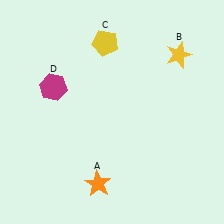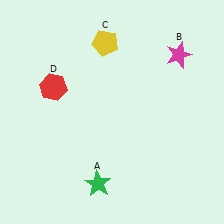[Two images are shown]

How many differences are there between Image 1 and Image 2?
There are 3 differences between the two images.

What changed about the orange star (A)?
In Image 1, A is orange. In Image 2, it changed to green.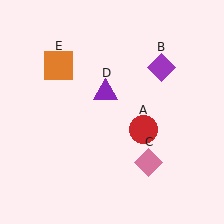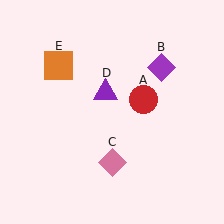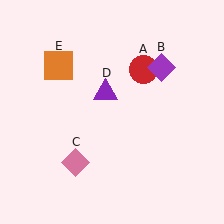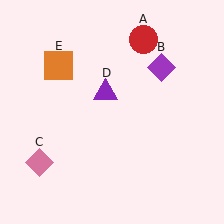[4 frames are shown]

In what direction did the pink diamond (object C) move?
The pink diamond (object C) moved left.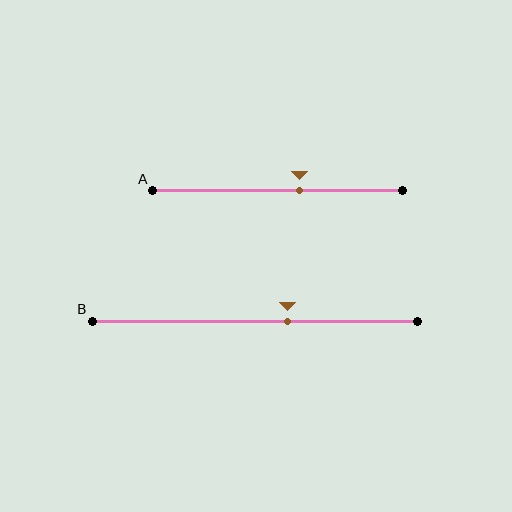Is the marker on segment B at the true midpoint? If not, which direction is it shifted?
No, the marker on segment B is shifted to the right by about 10% of the segment length.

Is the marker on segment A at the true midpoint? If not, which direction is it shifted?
No, the marker on segment A is shifted to the right by about 9% of the segment length.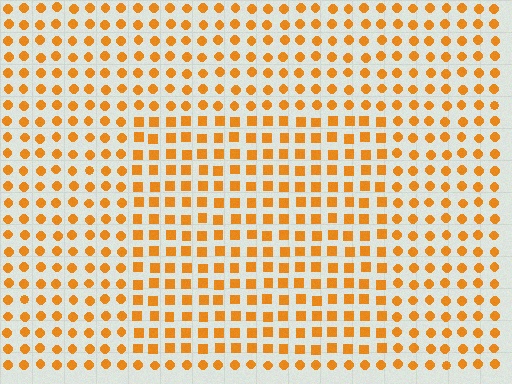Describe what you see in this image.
The image is filled with small orange elements arranged in a uniform grid. A rectangle-shaped region contains squares, while the surrounding area contains circles. The boundary is defined purely by the change in element shape.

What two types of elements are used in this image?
The image uses squares inside the rectangle region and circles outside it.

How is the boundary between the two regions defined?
The boundary is defined by a change in element shape: squares inside vs. circles outside. All elements share the same color and spacing.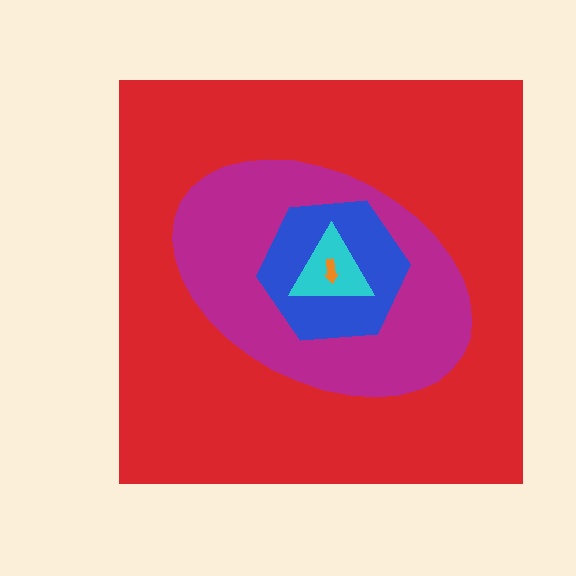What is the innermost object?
The orange arrow.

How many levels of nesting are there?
5.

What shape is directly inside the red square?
The magenta ellipse.